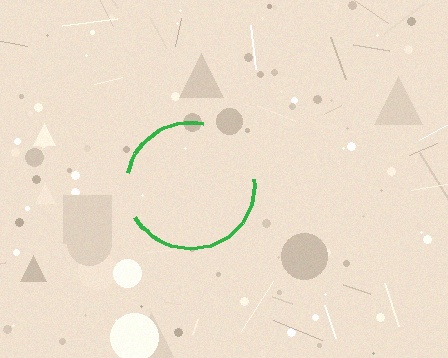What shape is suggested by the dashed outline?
The dashed outline suggests a circle.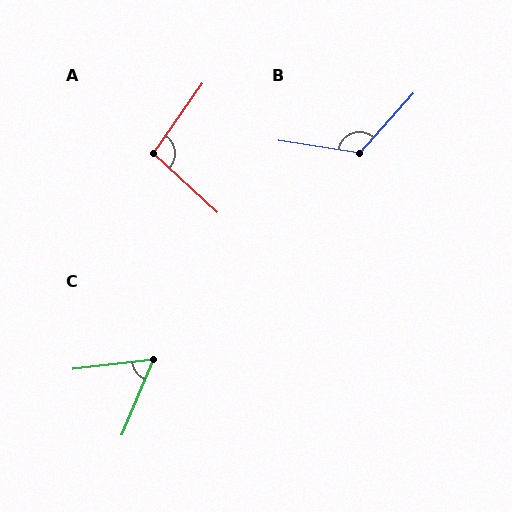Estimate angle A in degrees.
Approximately 98 degrees.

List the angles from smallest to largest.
C (60°), A (98°), B (124°).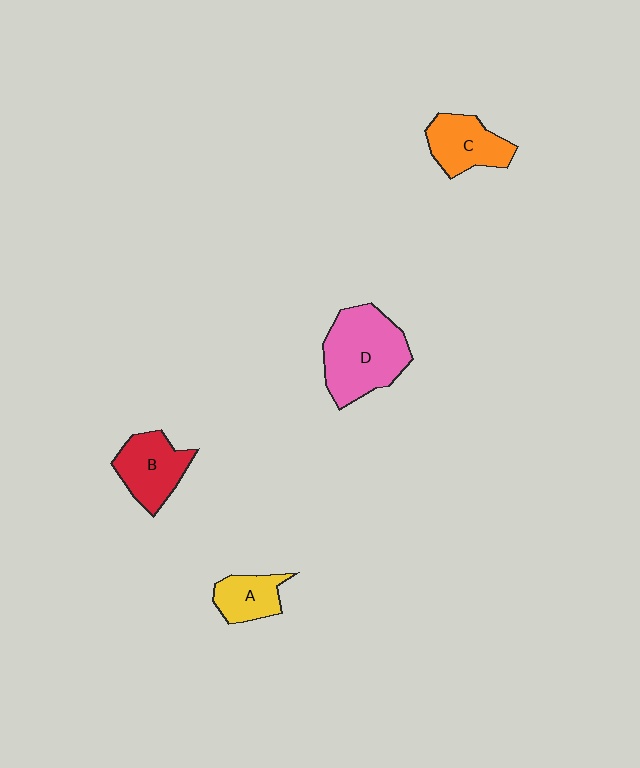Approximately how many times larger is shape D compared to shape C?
Approximately 1.7 times.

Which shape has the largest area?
Shape D (pink).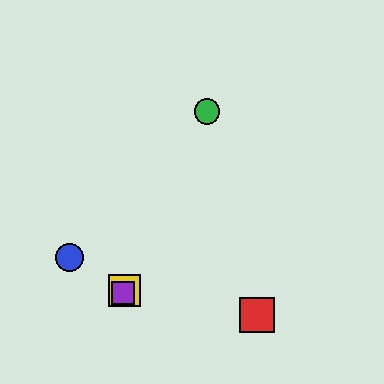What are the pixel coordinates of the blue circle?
The blue circle is at (69, 257).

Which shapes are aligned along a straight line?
The green circle, the yellow square, the purple square are aligned along a straight line.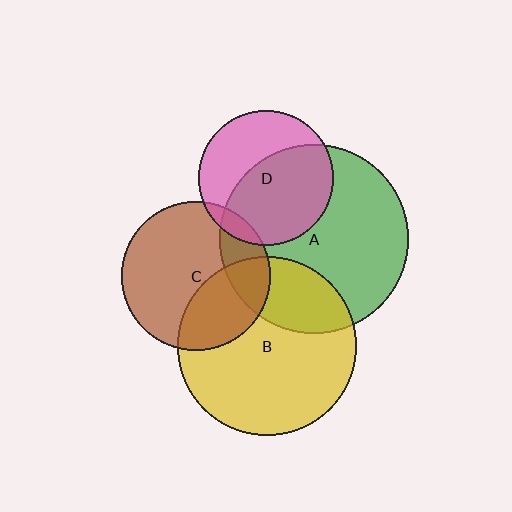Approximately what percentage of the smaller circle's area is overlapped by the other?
Approximately 25%.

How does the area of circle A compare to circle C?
Approximately 1.6 times.